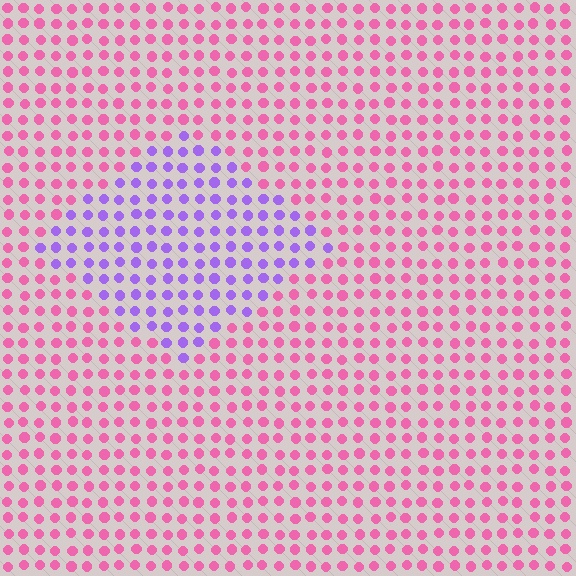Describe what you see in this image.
The image is filled with small pink elements in a uniform arrangement. A diamond-shaped region is visible where the elements are tinted to a slightly different hue, forming a subtle color boundary.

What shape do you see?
I see a diamond.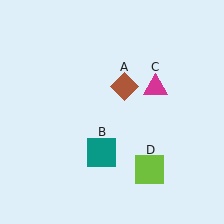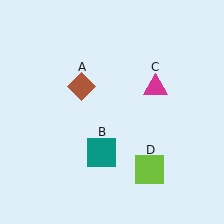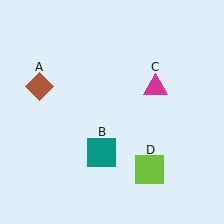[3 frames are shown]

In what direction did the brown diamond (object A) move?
The brown diamond (object A) moved left.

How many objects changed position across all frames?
1 object changed position: brown diamond (object A).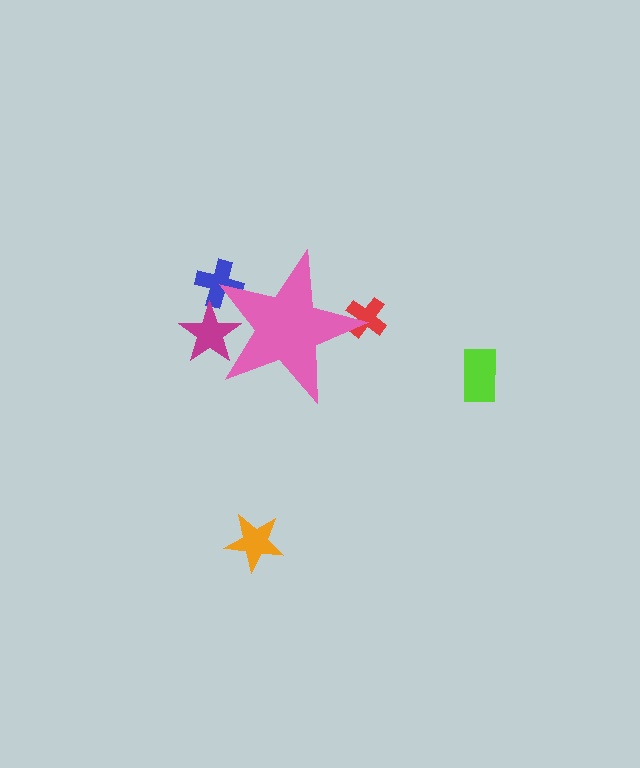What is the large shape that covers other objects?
A pink star.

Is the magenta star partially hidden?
Yes, the magenta star is partially hidden behind the pink star.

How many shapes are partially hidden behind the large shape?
3 shapes are partially hidden.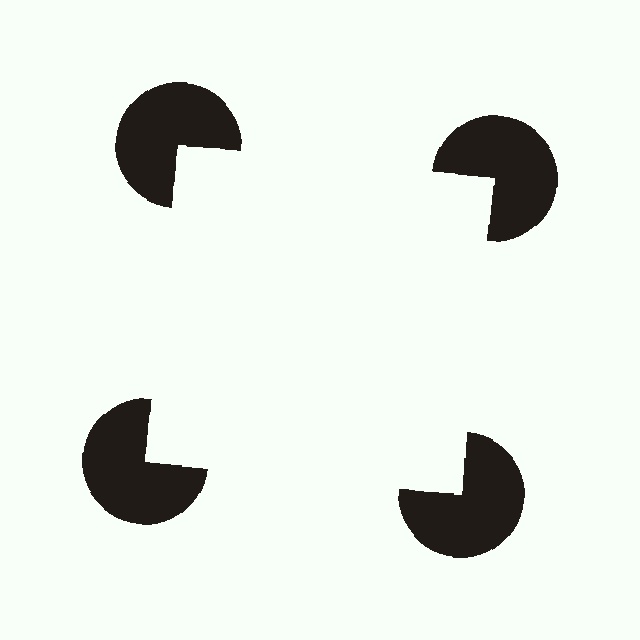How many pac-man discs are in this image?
There are 4 — one at each vertex of the illusory square.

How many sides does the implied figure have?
4 sides.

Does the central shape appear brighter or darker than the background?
It typically appears slightly brighter than the background, even though no actual brightness change is drawn.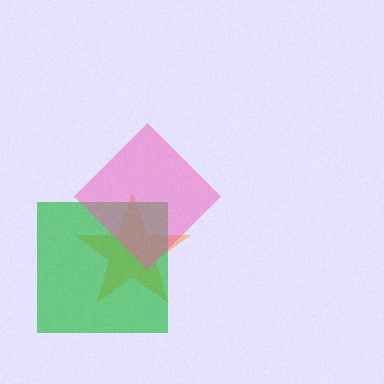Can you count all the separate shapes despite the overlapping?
Yes, there are 3 separate shapes.